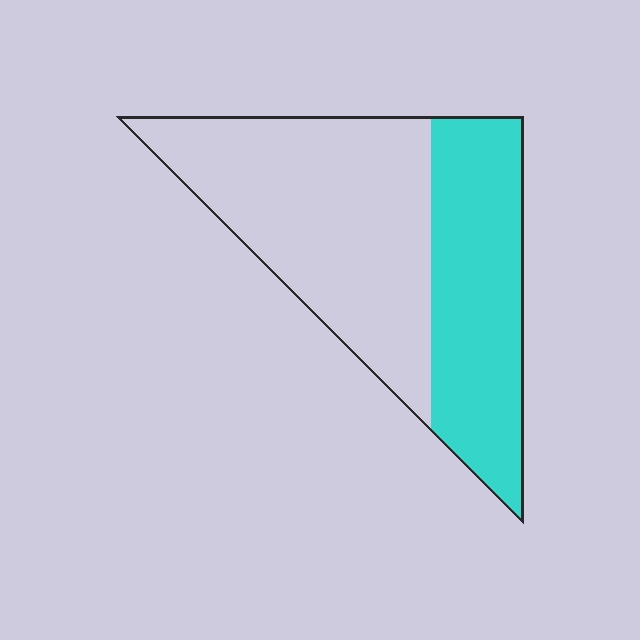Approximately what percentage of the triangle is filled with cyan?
Approximately 40%.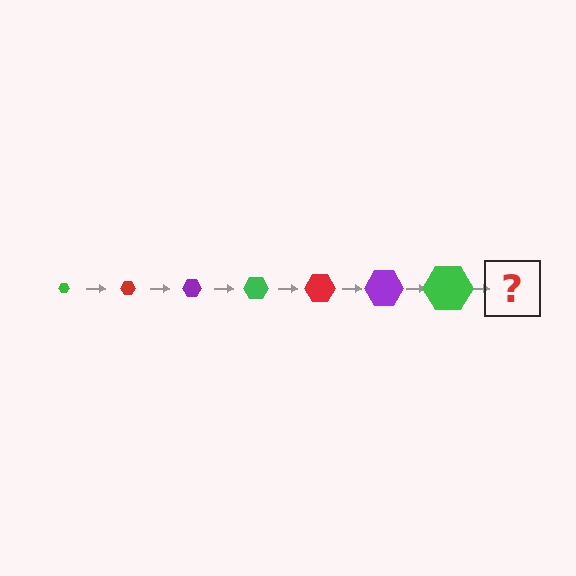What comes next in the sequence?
The next element should be a red hexagon, larger than the previous one.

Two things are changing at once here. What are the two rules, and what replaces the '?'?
The two rules are that the hexagon grows larger each step and the color cycles through green, red, and purple. The '?' should be a red hexagon, larger than the previous one.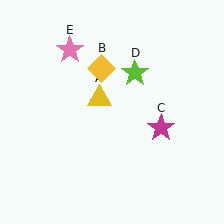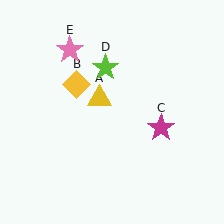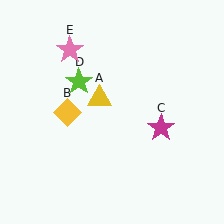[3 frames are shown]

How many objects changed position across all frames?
2 objects changed position: yellow diamond (object B), lime star (object D).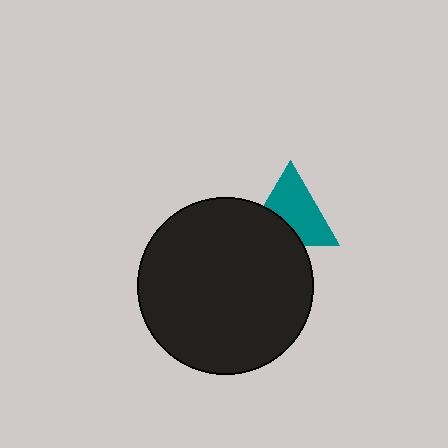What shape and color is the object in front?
The object in front is a black circle.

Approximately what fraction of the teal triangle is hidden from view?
Roughly 34% of the teal triangle is hidden behind the black circle.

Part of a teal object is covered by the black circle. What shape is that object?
It is a triangle.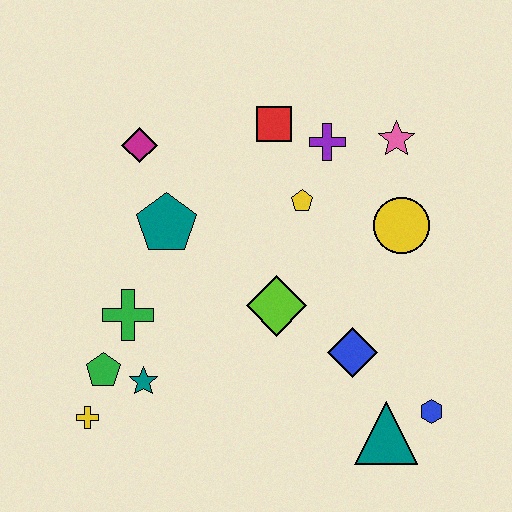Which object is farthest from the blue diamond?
The magenta diamond is farthest from the blue diamond.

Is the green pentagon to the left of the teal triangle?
Yes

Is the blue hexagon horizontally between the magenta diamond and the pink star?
No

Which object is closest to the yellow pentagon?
The purple cross is closest to the yellow pentagon.